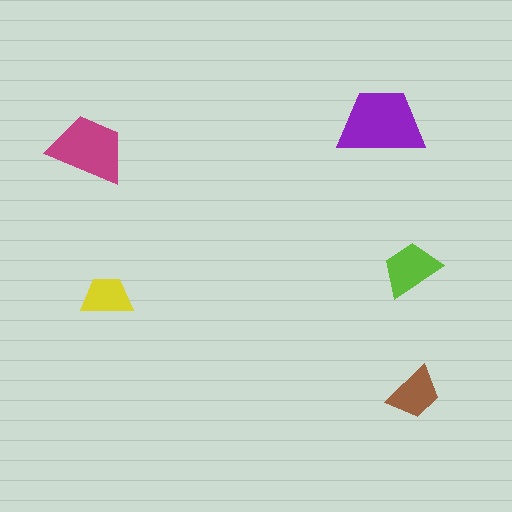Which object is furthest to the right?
The brown trapezoid is rightmost.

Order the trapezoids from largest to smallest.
the purple one, the magenta one, the lime one, the brown one, the yellow one.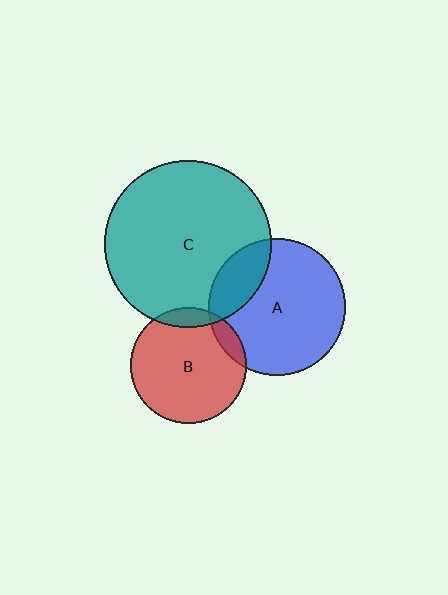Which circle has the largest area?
Circle C (teal).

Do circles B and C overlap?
Yes.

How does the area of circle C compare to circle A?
Approximately 1.5 times.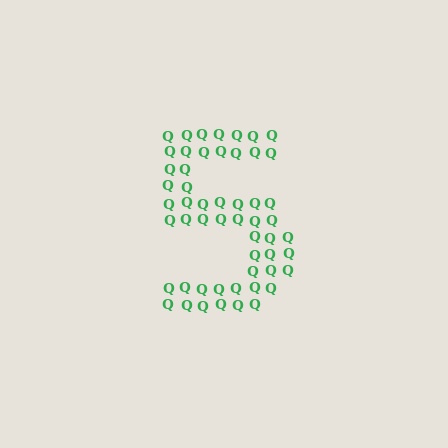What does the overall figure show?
The overall figure shows the digit 5.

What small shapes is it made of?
It is made of small letter Q's.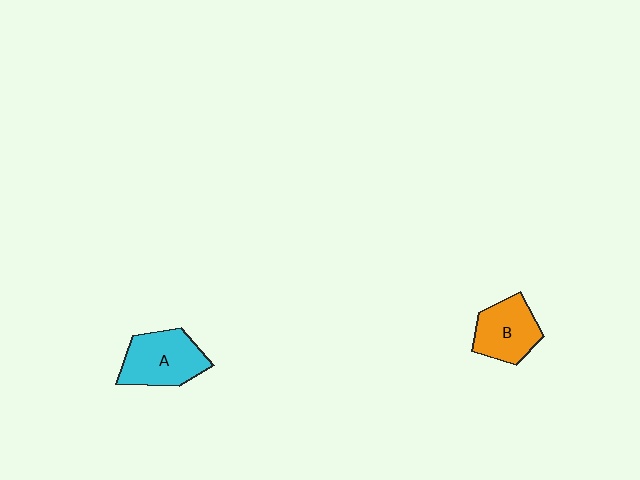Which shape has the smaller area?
Shape B (orange).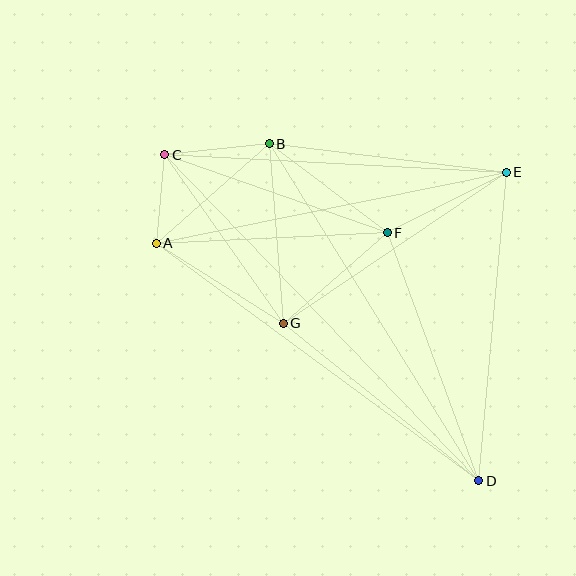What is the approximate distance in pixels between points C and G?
The distance between C and G is approximately 206 pixels.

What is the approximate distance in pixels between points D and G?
The distance between D and G is approximately 251 pixels.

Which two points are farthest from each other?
Points C and D are farthest from each other.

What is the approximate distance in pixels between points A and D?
The distance between A and D is approximately 401 pixels.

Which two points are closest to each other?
Points A and C are closest to each other.